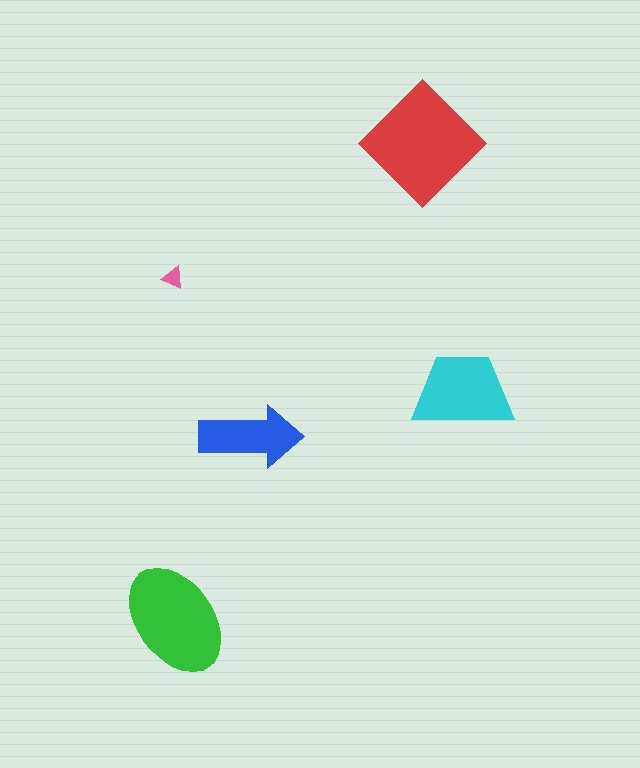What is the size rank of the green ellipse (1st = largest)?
2nd.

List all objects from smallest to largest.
The pink triangle, the blue arrow, the cyan trapezoid, the green ellipse, the red diamond.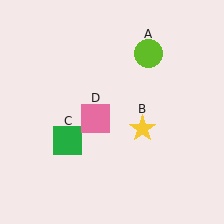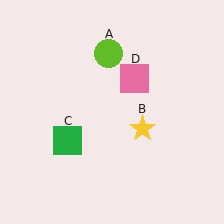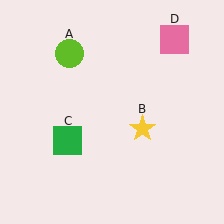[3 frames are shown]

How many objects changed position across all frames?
2 objects changed position: lime circle (object A), pink square (object D).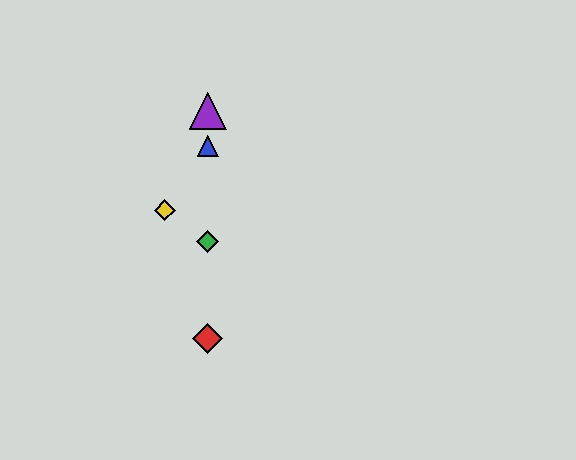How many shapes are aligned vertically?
4 shapes (the red diamond, the blue triangle, the green diamond, the purple triangle) are aligned vertically.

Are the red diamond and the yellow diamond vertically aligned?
No, the red diamond is at x≈208 and the yellow diamond is at x≈165.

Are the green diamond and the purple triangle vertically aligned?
Yes, both are at x≈208.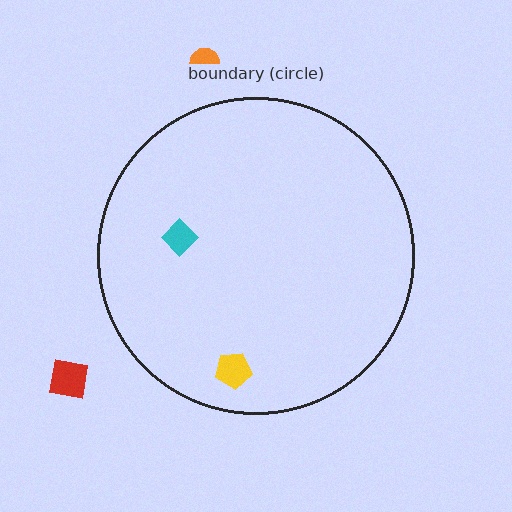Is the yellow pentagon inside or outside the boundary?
Inside.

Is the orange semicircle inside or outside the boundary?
Outside.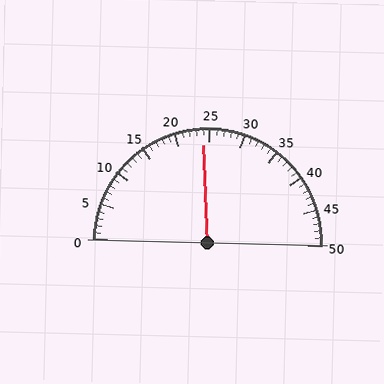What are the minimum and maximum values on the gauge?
The gauge ranges from 0 to 50.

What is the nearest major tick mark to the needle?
The nearest major tick mark is 25.